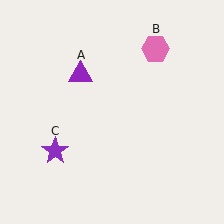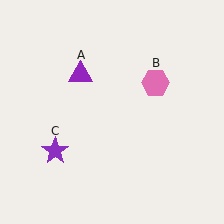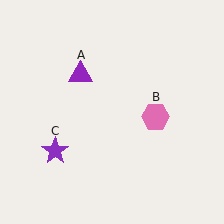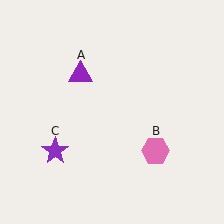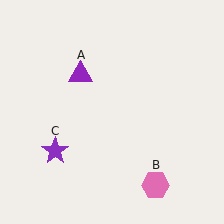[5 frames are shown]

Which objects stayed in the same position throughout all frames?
Purple triangle (object A) and purple star (object C) remained stationary.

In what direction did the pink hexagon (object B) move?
The pink hexagon (object B) moved down.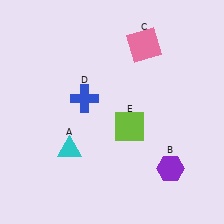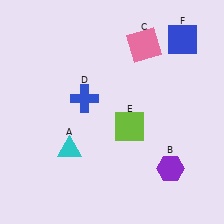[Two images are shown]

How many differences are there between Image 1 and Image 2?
There is 1 difference between the two images.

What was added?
A blue square (F) was added in Image 2.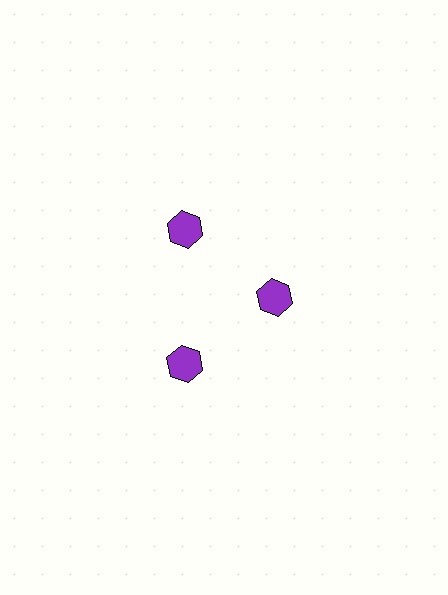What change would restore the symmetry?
The symmetry would be restored by moving it outward, back onto the ring so that all 3 hexagons sit at equal angles and equal distance from the center.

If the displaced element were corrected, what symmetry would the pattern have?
It would have 3-fold rotational symmetry — the pattern would map onto itself every 120 degrees.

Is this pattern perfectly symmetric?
No. The 3 purple hexagons are arranged in a ring, but one element near the 3 o'clock position is pulled inward toward the center, breaking the 3-fold rotational symmetry.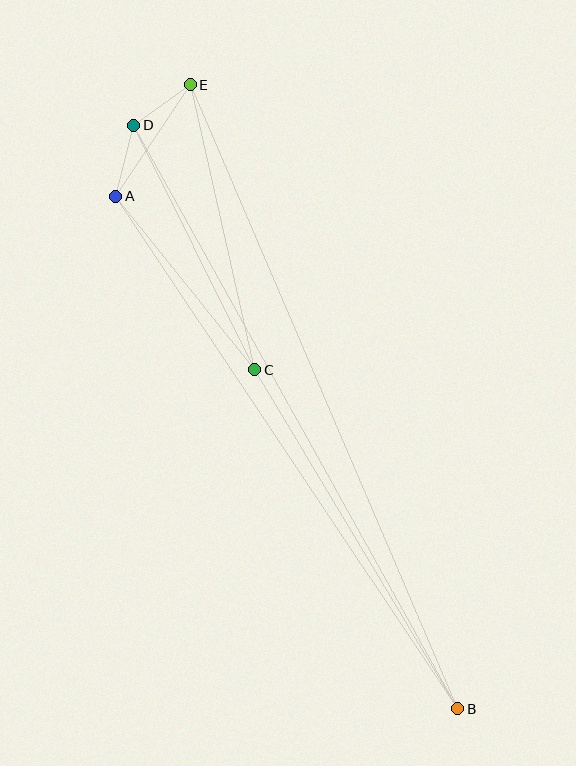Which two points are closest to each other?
Points D and E are closest to each other.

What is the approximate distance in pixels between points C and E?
The distance between C and E is approximately 292 pixels.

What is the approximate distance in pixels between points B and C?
The distance between B and C is approximately 395 pixels.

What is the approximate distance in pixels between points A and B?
The distance between A and B is approximately 616 pixels.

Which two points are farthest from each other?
Points B and E are farthest from each other.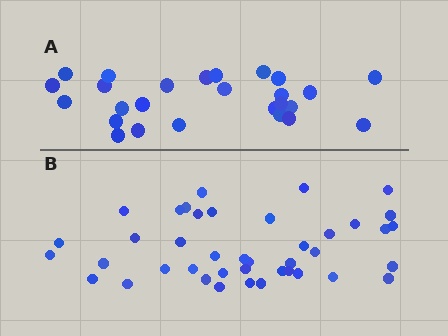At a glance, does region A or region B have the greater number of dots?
Region B (the bottom region) has more dots.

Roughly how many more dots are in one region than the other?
Region B has approximately 15 more dots than region A.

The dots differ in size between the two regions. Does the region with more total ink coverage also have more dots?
No. Region A has more total ink coverage because its dots are larger, but region B actually contains more individual dots. Total area can be misleading — the number of items is what matters here.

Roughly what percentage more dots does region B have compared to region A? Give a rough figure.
About 60% more.